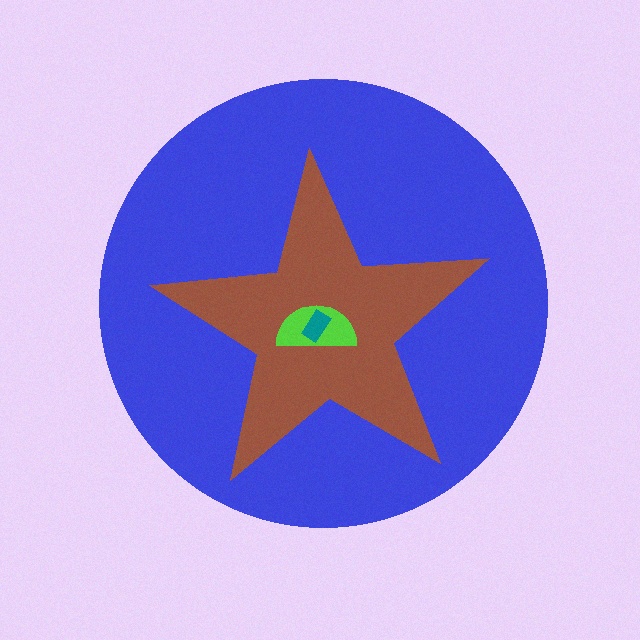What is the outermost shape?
The blue circle.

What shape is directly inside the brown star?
The lime semicircle.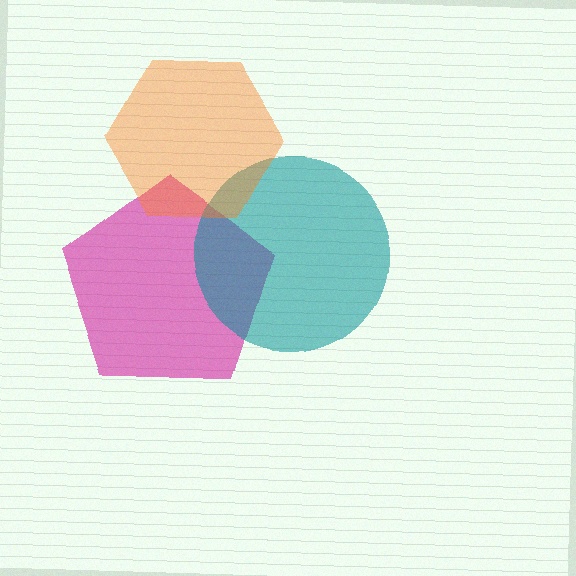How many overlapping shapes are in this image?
There are 3 overlapping shapes in the image.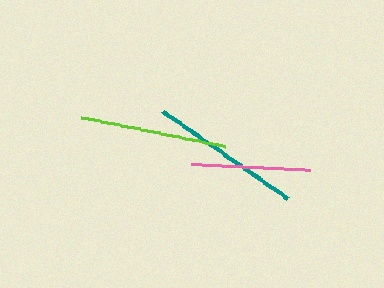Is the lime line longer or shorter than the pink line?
The lime line is longer than the pink line.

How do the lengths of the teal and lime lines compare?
The teal and lime lines are approximately the same length.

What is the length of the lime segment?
The lime segment is approximately 147 pixels long.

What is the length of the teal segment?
The teal segment is approximately 152 pixels long.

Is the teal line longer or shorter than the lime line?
The teal line is longer than the lime line.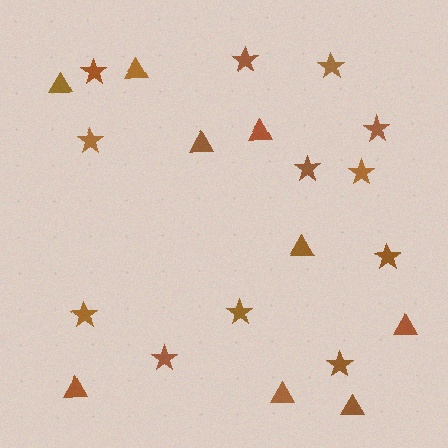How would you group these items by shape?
There are 2 groups: one group of stars (12) and one group of triangles (9).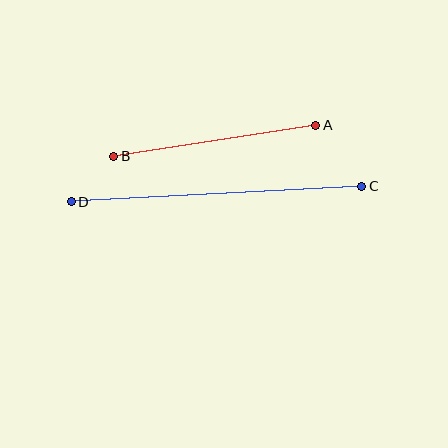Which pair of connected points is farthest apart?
Points C and D are farthest apart.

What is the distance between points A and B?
The distance is approximately 204 pixels.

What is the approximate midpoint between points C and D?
The midpoint is at approximately (216, 194) pixels.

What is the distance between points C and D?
The distance is approximately 291 pixels.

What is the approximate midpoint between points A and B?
The midpoint is at approximately (215, 141) pixels.